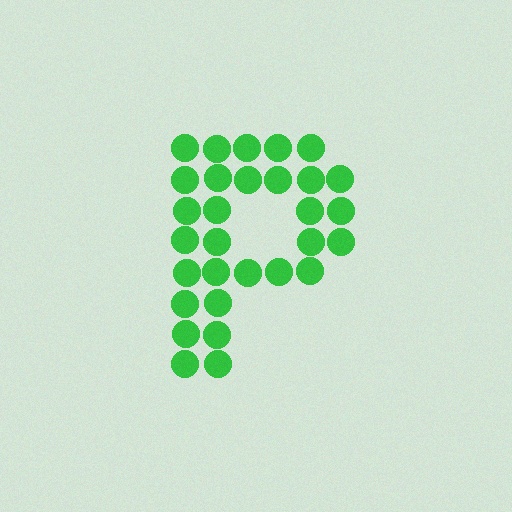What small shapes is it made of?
It is made of small circles.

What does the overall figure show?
The overall figure shows the letter P.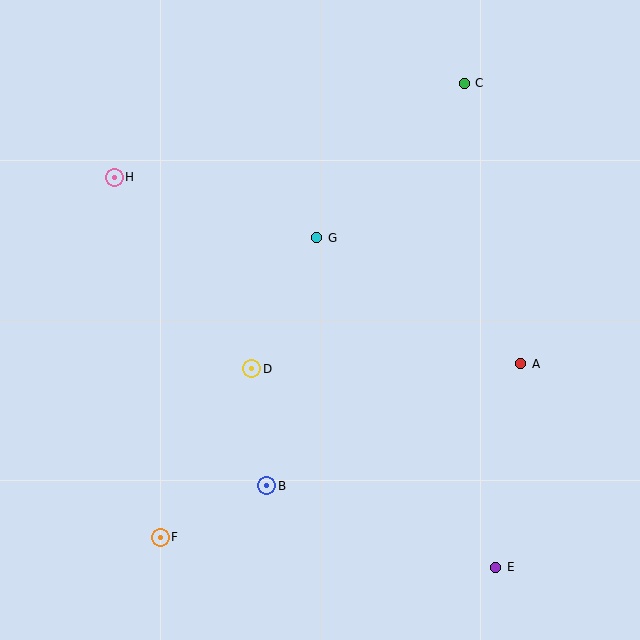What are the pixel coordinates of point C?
Point C is at (464, 83).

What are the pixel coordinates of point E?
Point E is at (496, 567).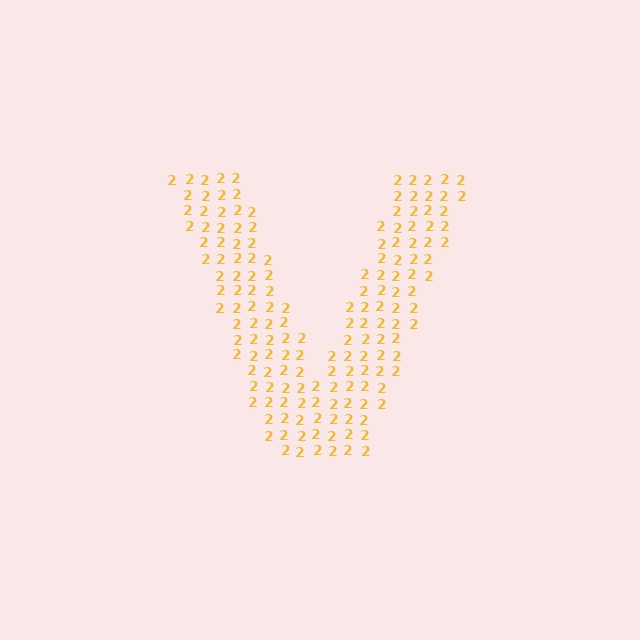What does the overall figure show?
The overall figure shows the letter V.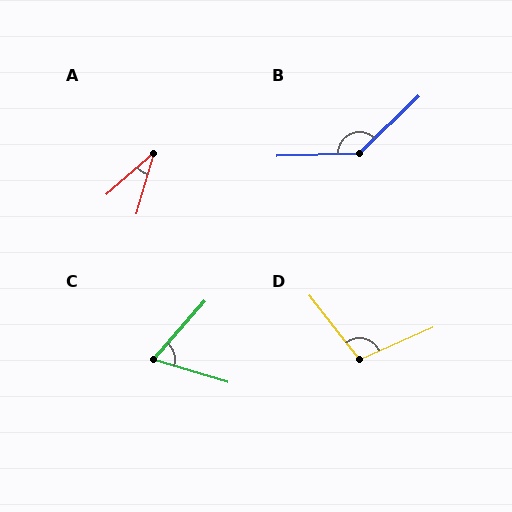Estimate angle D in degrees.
Approximately 104 degrees.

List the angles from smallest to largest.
A (33°), C (66°), D (104°), B (138°).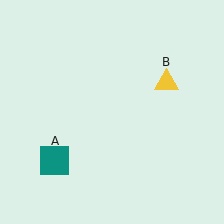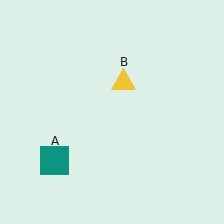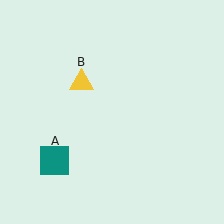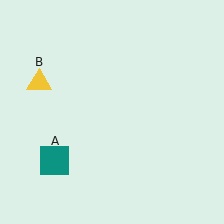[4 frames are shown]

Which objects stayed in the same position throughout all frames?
Teal square (object A) remained stationary.